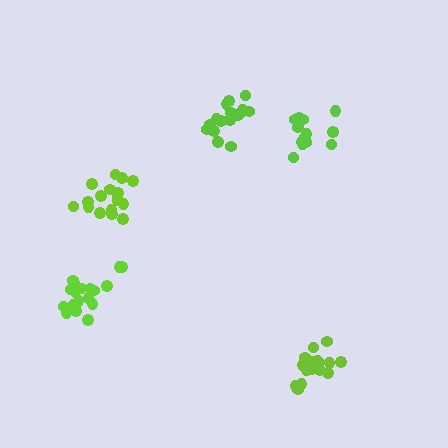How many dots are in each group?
Group 1: 14 dots, Group 2: 18 dots, Group 3: 18 dots, Group 4: 18 dots, Group 5: 16 dots (84 total).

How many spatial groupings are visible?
There are 5 spatial groupings.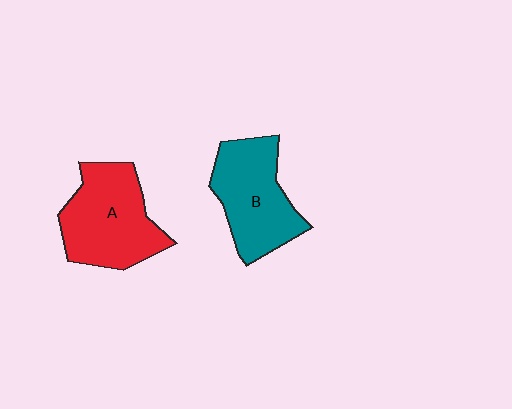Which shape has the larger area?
Shape A (red).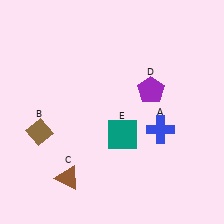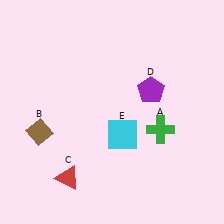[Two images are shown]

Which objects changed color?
A changed from blue to green. C changed from brown to red. E changed from teal to cyan.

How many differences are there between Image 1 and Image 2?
There are 3 differences between the two images.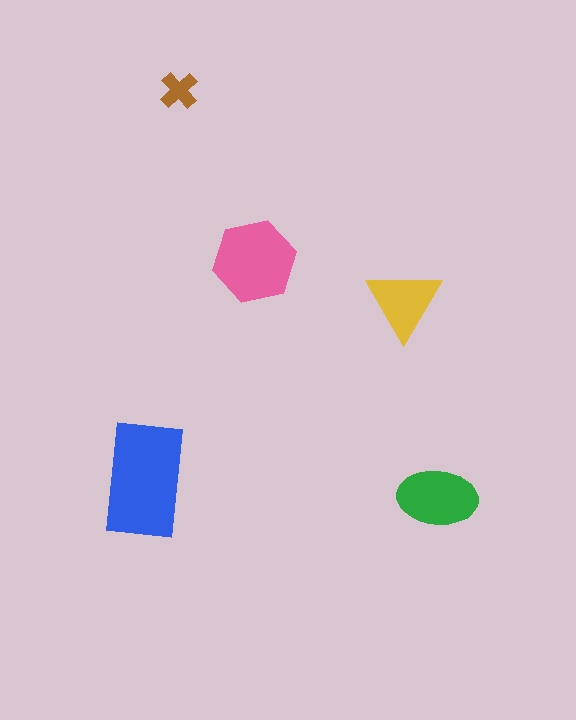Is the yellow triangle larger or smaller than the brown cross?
Larger.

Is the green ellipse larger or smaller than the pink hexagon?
Smaller.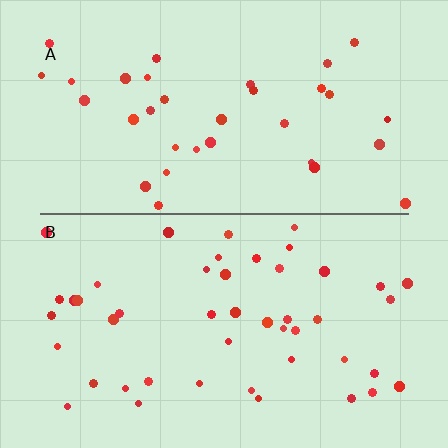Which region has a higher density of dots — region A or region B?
B (the bottom).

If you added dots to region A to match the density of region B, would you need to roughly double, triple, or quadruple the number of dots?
Approximately double.